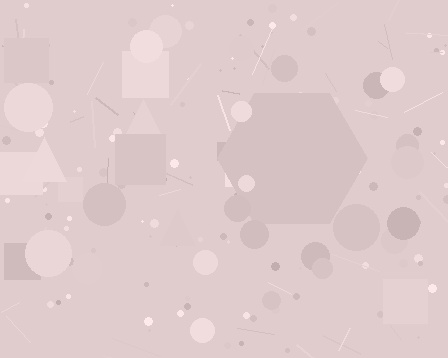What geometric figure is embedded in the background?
A hexagon is embedded in the background.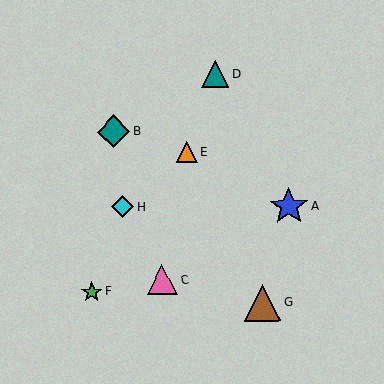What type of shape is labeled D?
Shape D is a teal triangle.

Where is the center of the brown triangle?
The center of the brown triangle is at (263, 303).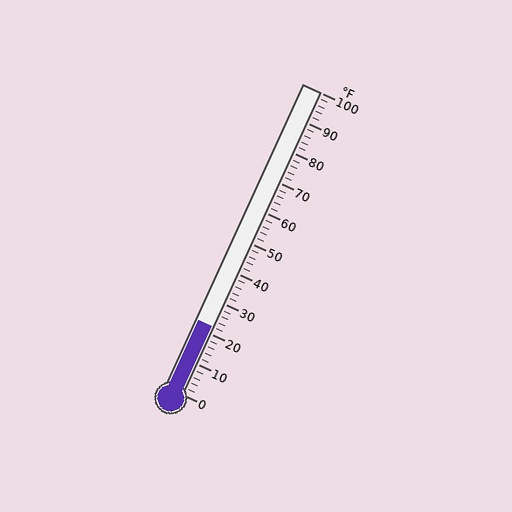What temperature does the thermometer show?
The thermometer shows approximately 22°F.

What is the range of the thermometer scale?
The thermometer scale ranges from 0°F to 100°F.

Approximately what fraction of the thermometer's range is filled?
The thermometer is filled to approximately 20% of its range.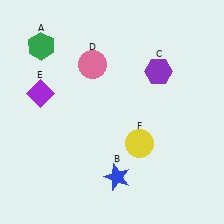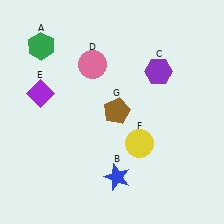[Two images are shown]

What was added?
A brown pentagon (G) was added in Image 2.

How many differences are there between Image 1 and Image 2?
There is 1 difference between the two images.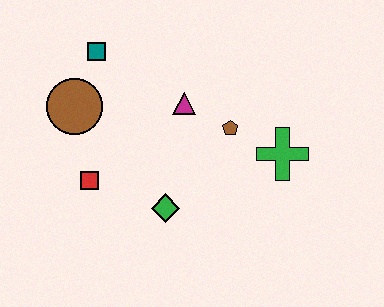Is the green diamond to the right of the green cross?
No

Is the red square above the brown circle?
No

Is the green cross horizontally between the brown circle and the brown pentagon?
No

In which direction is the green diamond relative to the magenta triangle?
The green diamond is below the magenta triangle.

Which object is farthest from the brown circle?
The green cross is farthest from the brown circle.